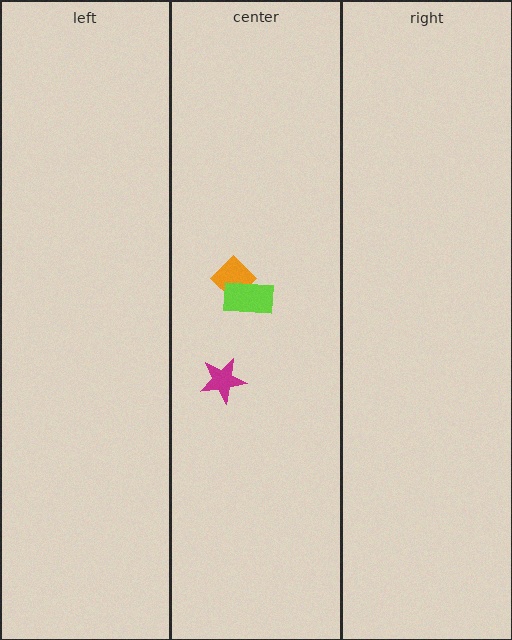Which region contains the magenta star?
The center region.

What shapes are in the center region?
The magenta star, the orange diamond, the lime rectangle.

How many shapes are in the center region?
3.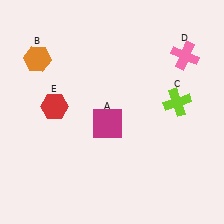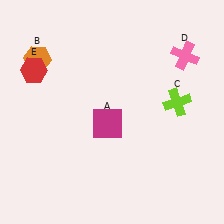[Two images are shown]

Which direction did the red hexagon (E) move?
The red hexagon (E) moved up.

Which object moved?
The red hexagon (E) moved up.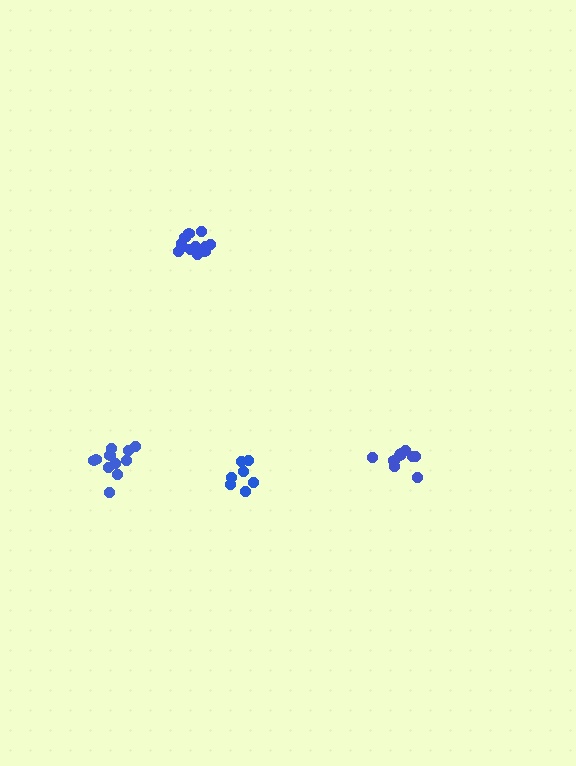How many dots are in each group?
Group 1: 11 dots, Group 2: 9 dots, Group 3: 7 dots, Group 4: 13 dots (40 total).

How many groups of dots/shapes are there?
There are 4 groups.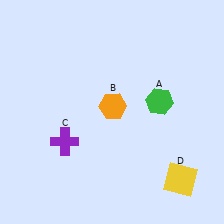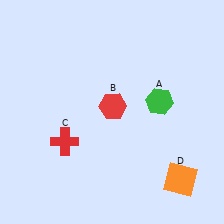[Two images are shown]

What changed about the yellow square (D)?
In Image 1, D is yellow. In Image 2, it changed to orange.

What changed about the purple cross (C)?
In Image 1, C is purple. In Image 2, it changed to red.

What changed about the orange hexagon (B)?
In Image 1, B is orange. In Image 2, it changed to red.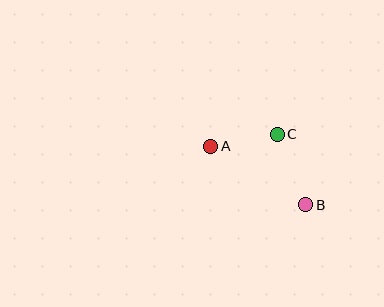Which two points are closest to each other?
Points A and C are closest to each other.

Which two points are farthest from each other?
Points A and B are farthest from each other.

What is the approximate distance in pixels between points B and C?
The distance between B and C is approximately 76 pixels.